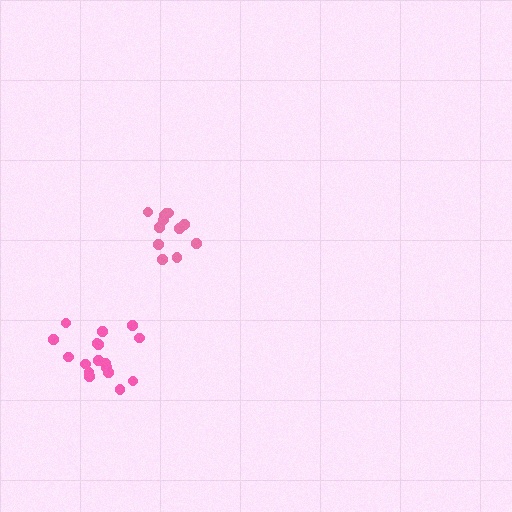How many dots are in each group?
Group 1: 12 dots, Group 2: 17 dots (29 total).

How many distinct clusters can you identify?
There are 2 distinct clusters.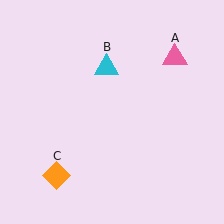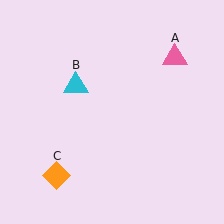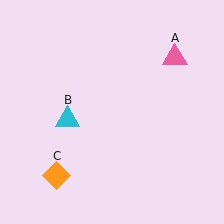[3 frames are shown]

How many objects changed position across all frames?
1 object changed position: cyan triangle (object B).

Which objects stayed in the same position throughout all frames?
Pink triangle (object A) and orange diamond (object C) remained stationary.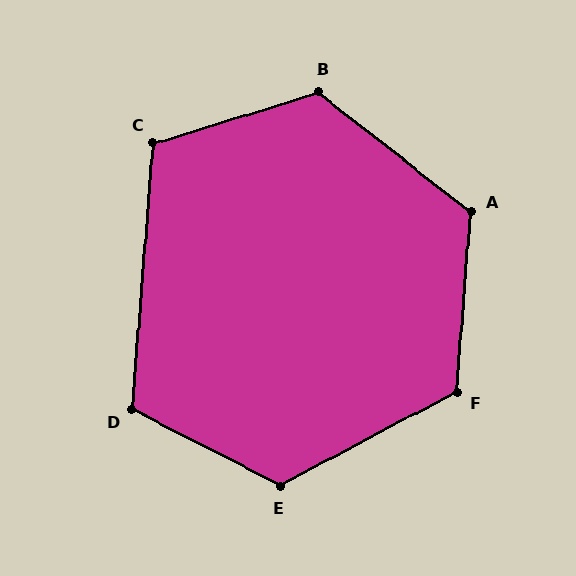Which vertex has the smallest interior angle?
C, at approximately 112 degrees.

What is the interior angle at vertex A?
Approximately 124 degrees (obtuse).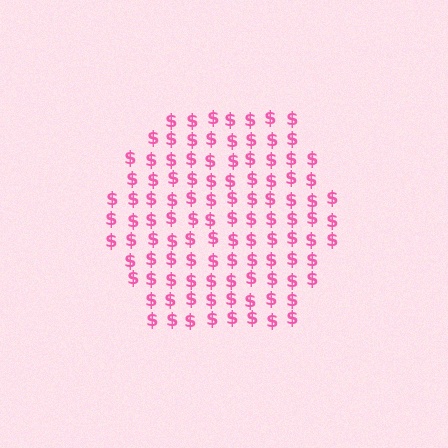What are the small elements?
The small elements are dollar signs.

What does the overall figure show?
The overall figure shows a hexagon.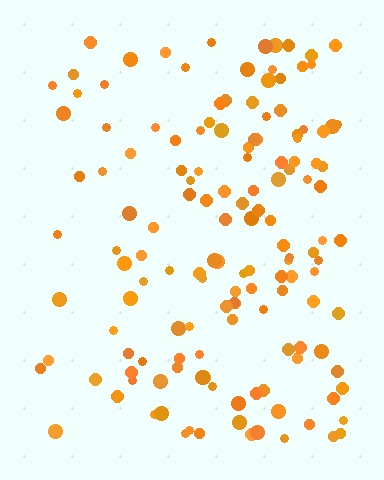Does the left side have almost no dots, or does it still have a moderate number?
Still a moderate number, just noticeably fewer than the right.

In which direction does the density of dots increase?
From left to right, with the right side densest.